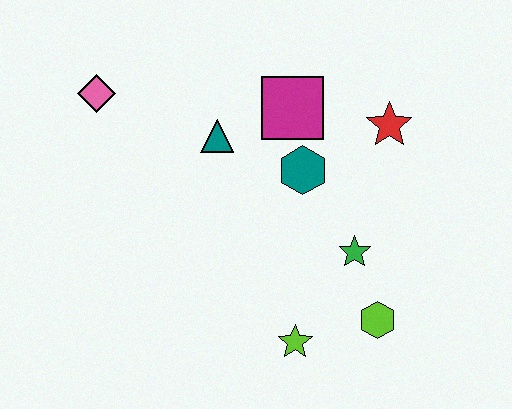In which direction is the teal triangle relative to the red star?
The teal triangle is to the left of the red star.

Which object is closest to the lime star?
The lime hexagon is closest to the lime star.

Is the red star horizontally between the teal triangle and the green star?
No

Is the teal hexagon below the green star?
No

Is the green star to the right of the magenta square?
Yes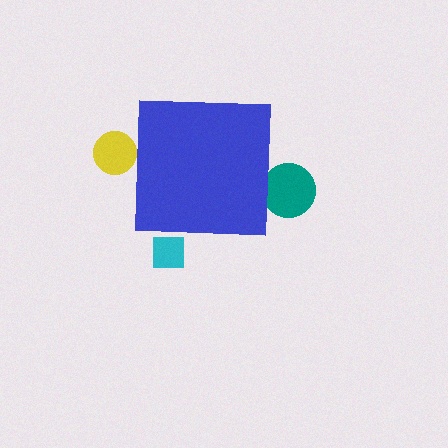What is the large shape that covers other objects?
A blue square.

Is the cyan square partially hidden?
Yes, the cyan square is partially hidden behind the blue square.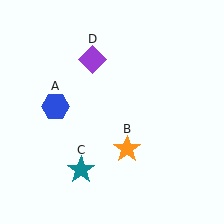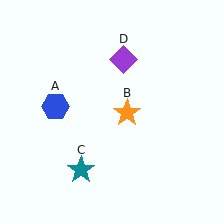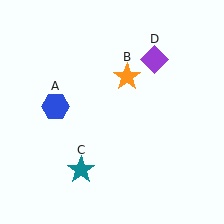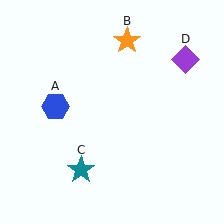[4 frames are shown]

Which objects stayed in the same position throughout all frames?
Blue hexagon (object A) and teal star (object C) remained stationary.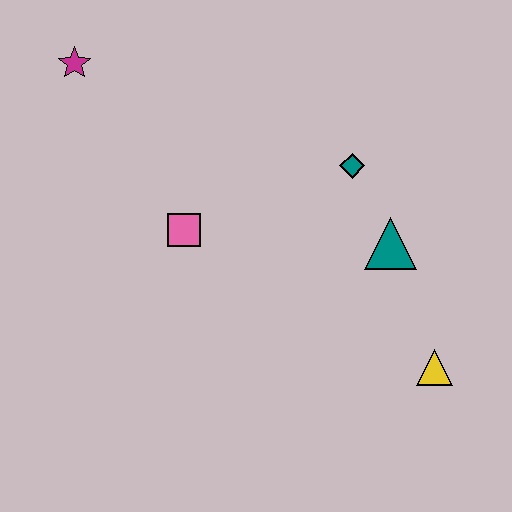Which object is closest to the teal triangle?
The teal diamond is closest to the teal triangle.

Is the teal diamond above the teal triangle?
Yes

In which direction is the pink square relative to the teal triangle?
The pink square is to the left of the teal triangle.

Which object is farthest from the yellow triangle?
The magenta star is farthest from the yellow triangle.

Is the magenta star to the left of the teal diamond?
Yes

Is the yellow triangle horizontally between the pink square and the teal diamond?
No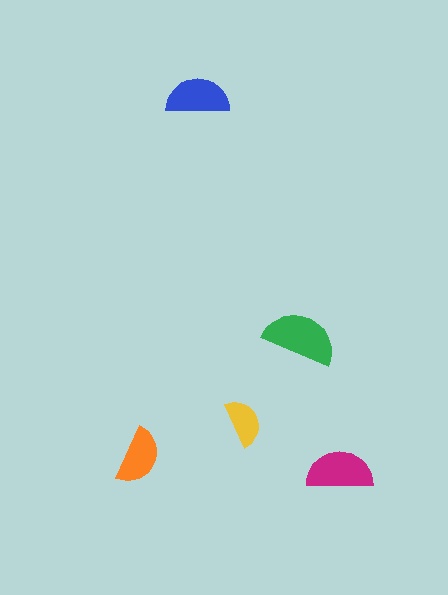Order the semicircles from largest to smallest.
the green one, the magenta one, the blue one, the orange one, the yellow one.